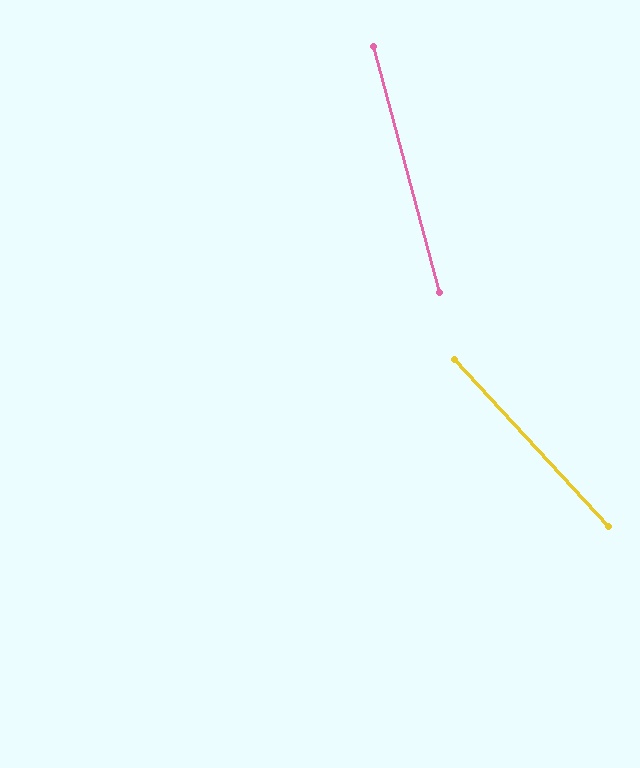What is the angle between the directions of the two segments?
Approximately 28 degrees.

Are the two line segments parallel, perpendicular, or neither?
Neither parallel nor perpendicular — they differ by about 28°.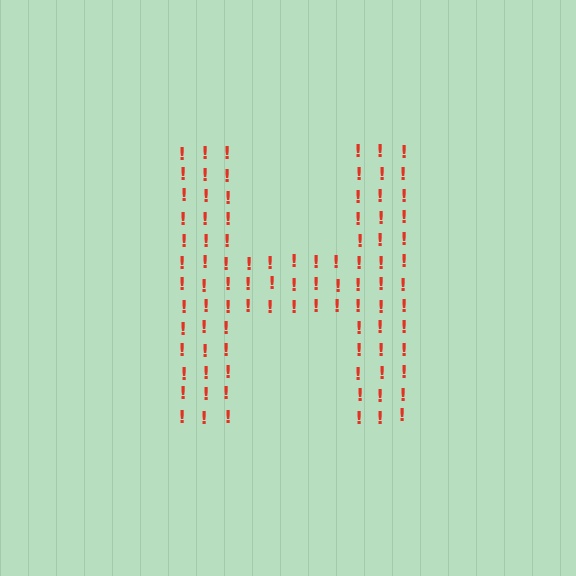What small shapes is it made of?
It is made of small exclamation marks.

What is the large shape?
The large shape is the letter H.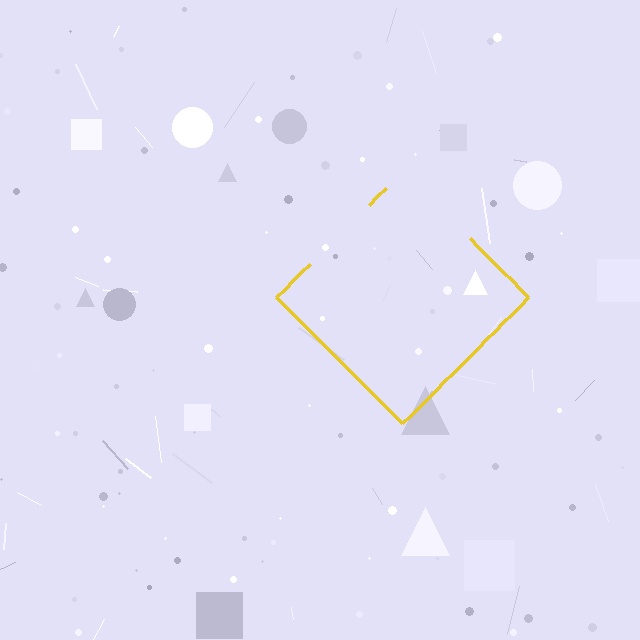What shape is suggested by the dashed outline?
The dashed outline suggests a diamond.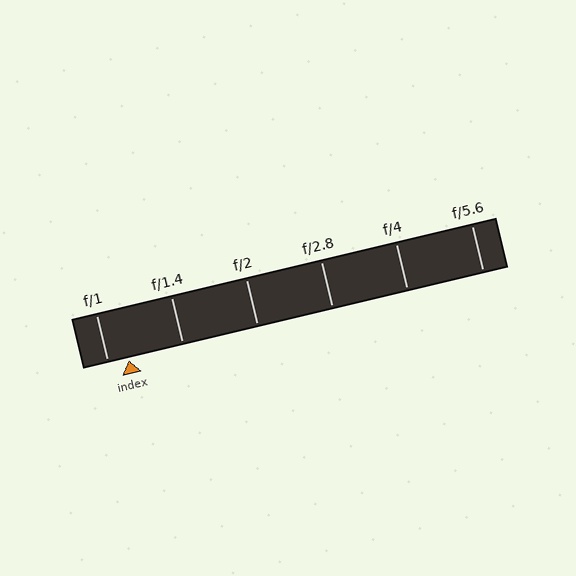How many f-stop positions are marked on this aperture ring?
There are 6 f-stop positions marked.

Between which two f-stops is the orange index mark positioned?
The index mark is between f/1 and f/1.4.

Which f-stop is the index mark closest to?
The index mark is closest to f/1.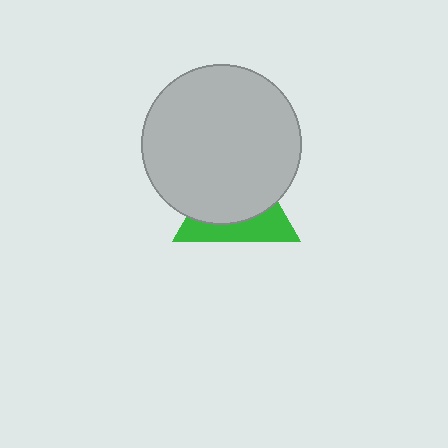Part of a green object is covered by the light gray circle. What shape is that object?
It is a triangle.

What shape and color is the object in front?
The object in front is a light gray circle.